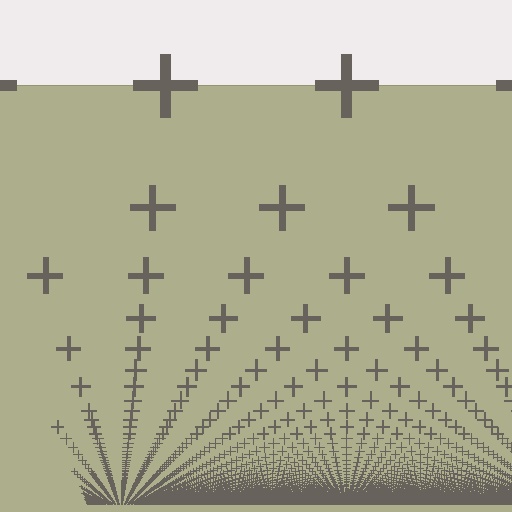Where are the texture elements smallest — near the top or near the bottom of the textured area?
Near the bottom.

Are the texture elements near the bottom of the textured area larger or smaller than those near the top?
Smaller. The gradient is inverted — elements near the bottom are smaller and denser.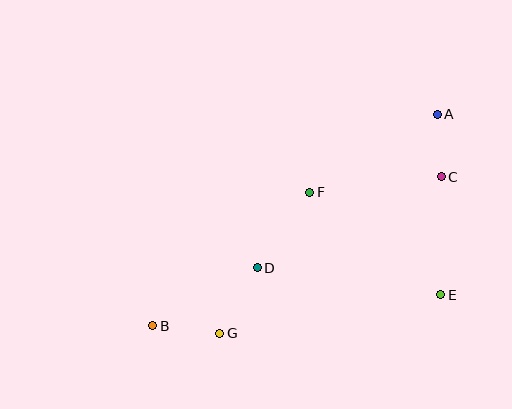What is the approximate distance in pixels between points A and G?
The distance between A and G is approximately 309 pixels.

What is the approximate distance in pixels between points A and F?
The distance between A and F is approximately 149 pixels.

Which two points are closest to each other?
Points A and C are closest to each other.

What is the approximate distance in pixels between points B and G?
The distance between B and G is approximately 67 pixels.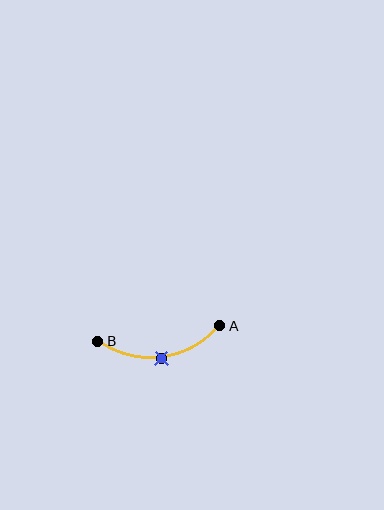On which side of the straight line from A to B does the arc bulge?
The arc bulges below the straight line connecting A and B.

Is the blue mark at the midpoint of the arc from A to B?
Yes. The blue mark lies on the arc at equal arc-length from both A and B — it is the arc midpoint.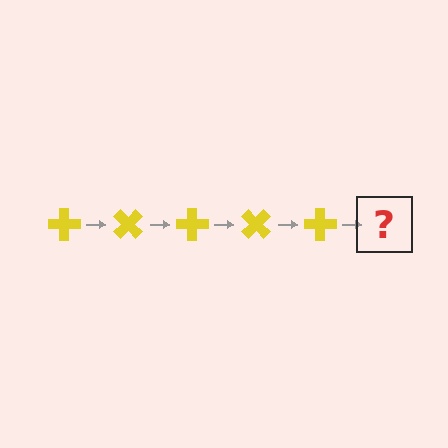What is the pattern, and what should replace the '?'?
The pattern is that the cross rotates 45 degrees each step. The '?' should be a yellow cross rotated 225 degrees.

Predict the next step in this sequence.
The next step is a yellow cross rotated 225 degrees.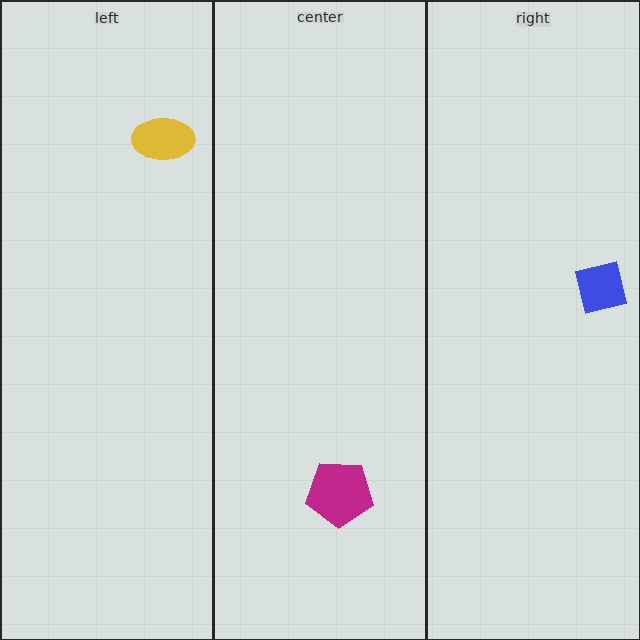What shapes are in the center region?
The magenta pentagon.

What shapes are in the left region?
The yellow ellipse.